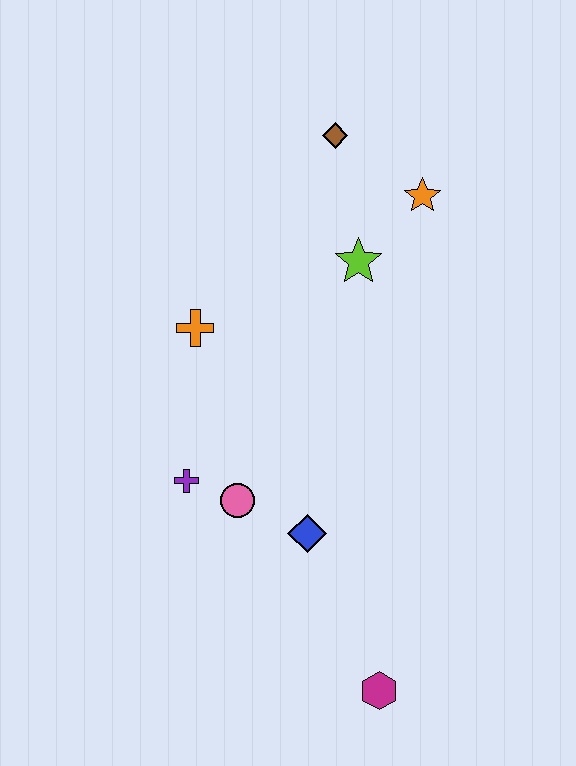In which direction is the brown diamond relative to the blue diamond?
The brown diamond is above the blue diamond.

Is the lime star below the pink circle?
No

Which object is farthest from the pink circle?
The brown diamond is farthest from the pink circle.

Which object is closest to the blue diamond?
The pink circle is closest to the blue diamond.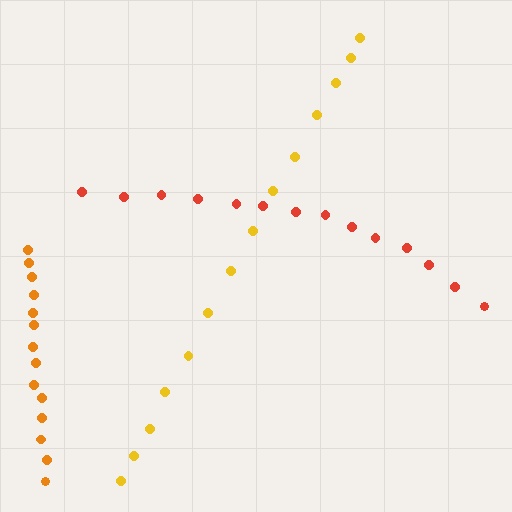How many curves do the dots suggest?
There are 3 distinct paths.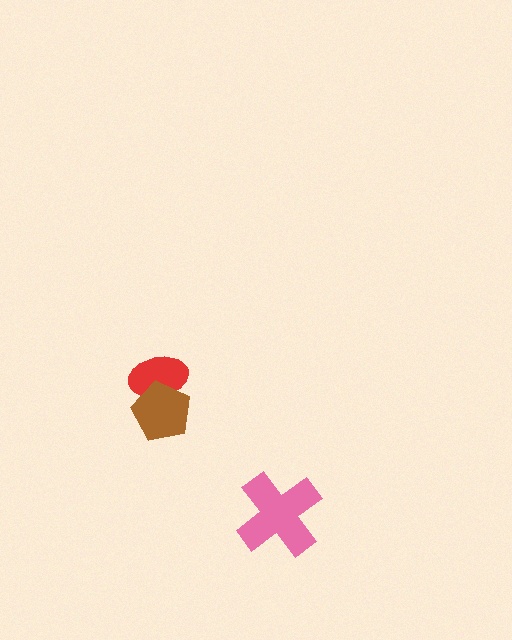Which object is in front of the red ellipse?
The brown pentagon is in front of the red ellipse.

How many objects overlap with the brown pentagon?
1 object overlaps with the brown pentagon.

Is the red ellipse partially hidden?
Yes, it is partially covered by another shape.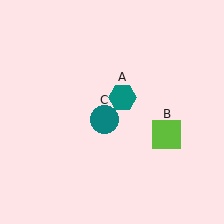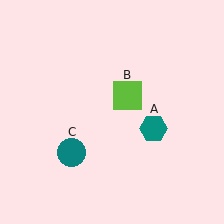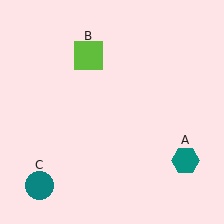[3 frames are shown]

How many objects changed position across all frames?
3 objects changed position: teal hexagon (object A), lime square (object B), teal circle (object C).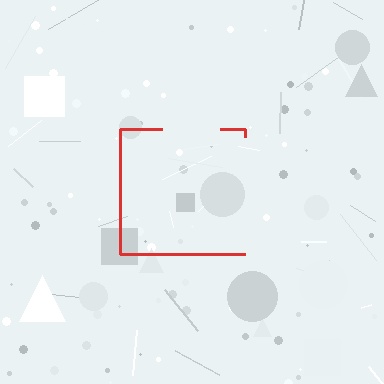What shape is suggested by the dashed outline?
The dashed outline suggests a square.